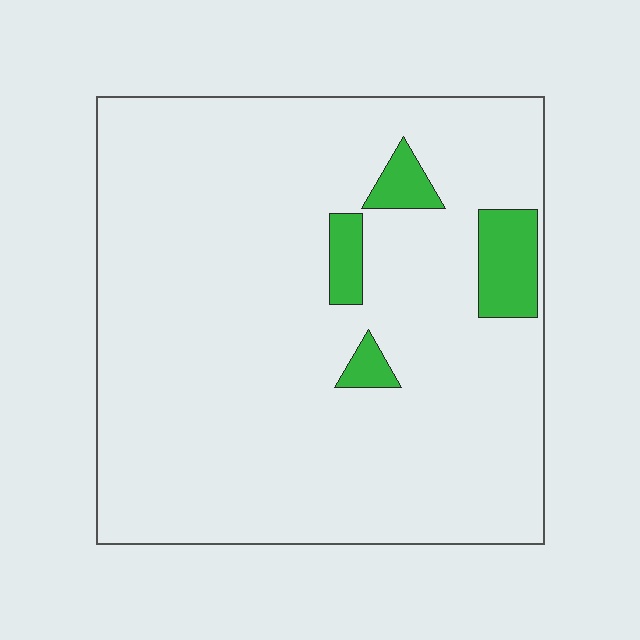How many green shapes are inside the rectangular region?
4.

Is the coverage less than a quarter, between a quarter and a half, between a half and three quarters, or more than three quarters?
Less than a quarter.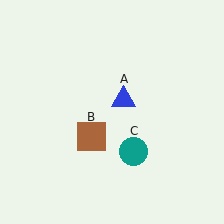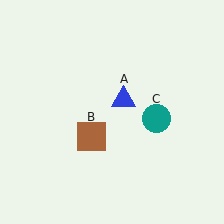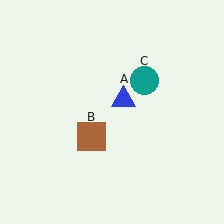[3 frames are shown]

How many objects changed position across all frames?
1 object changed position: teal circle (object C).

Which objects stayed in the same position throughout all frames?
Blue triangle (object A) and brown square (object B) remained stationary.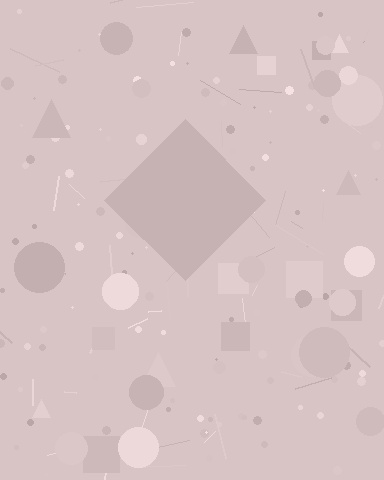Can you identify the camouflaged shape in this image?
The camouflaged shape is a diamond.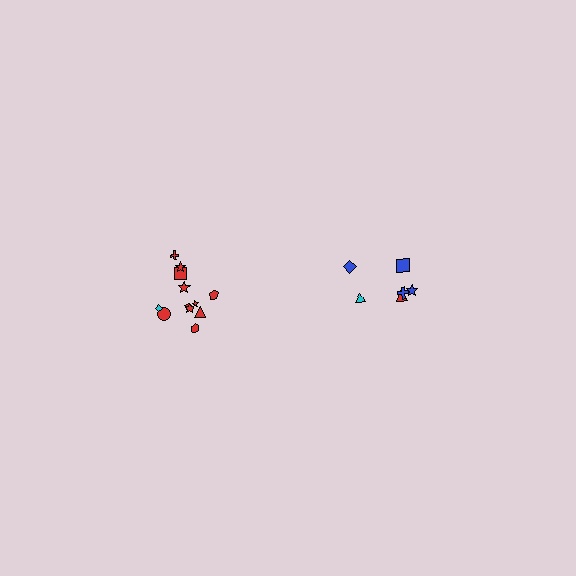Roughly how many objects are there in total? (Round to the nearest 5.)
Roughly 20 objects in total.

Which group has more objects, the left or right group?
The left group.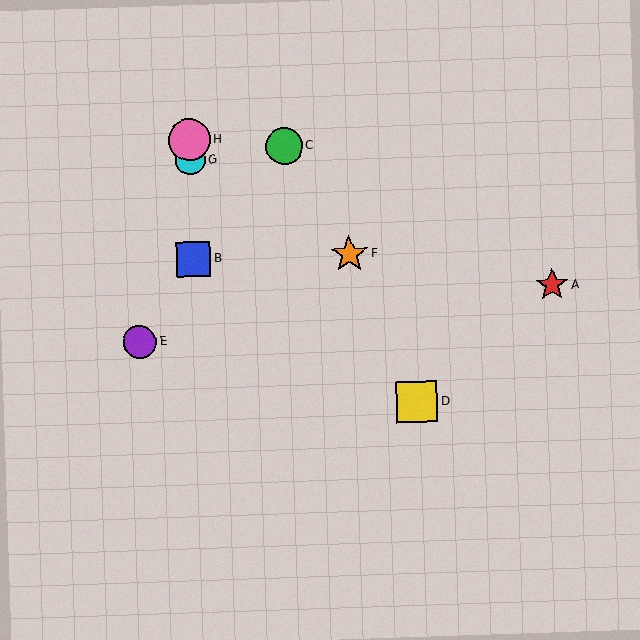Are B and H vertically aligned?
Yes, both are at x≈193.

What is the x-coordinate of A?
Object A is at x≈552.